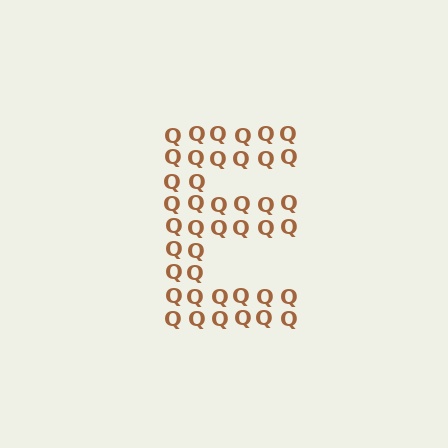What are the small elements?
The small elements are letter Q's.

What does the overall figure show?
The overall figure shows the letter E.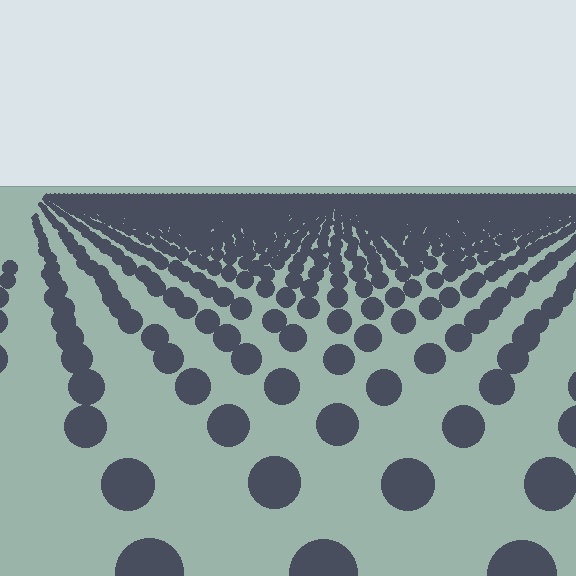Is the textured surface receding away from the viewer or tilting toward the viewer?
The surface is receding away from the viewer. Texture elements get smaller and denser toward the top.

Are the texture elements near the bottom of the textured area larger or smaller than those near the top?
Larger. Near the bottom, elements are closer to the viewer and appear at a bigger on-screen size.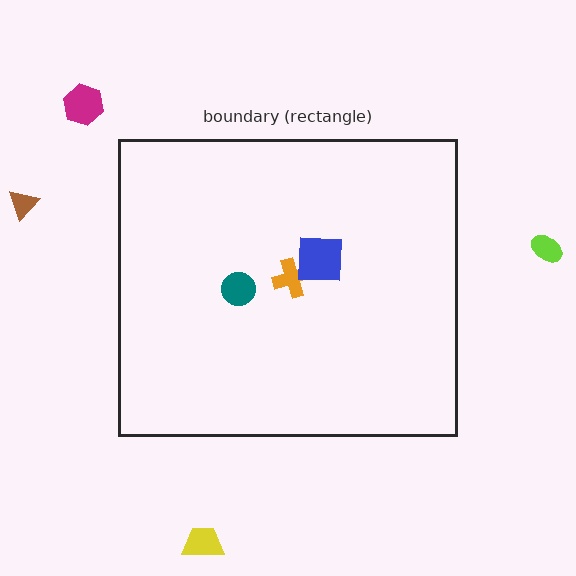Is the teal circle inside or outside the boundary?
Inside.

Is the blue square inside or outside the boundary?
Inside.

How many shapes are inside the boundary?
3 inside, 4 outside.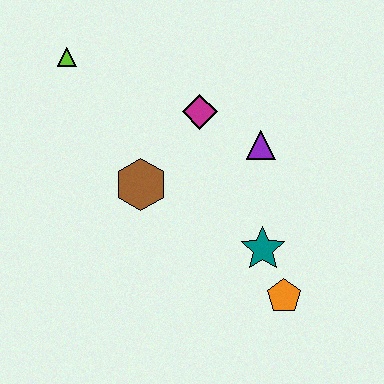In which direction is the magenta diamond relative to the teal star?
The magenta diamond is above the teal star.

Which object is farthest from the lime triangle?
The orange pentagon is farthest from the lime triangle.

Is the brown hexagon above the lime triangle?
No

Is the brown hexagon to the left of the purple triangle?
Yes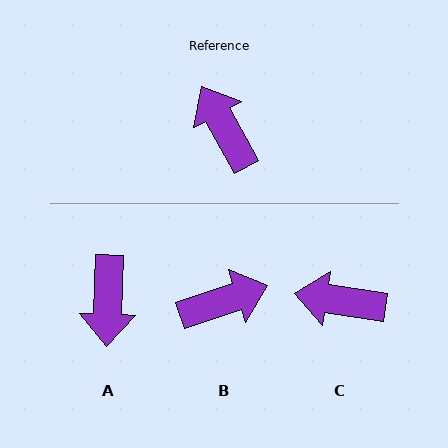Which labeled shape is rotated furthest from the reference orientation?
A, about 149 degrees away.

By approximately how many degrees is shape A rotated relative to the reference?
Approximately 149 degrees counter-clockwise.